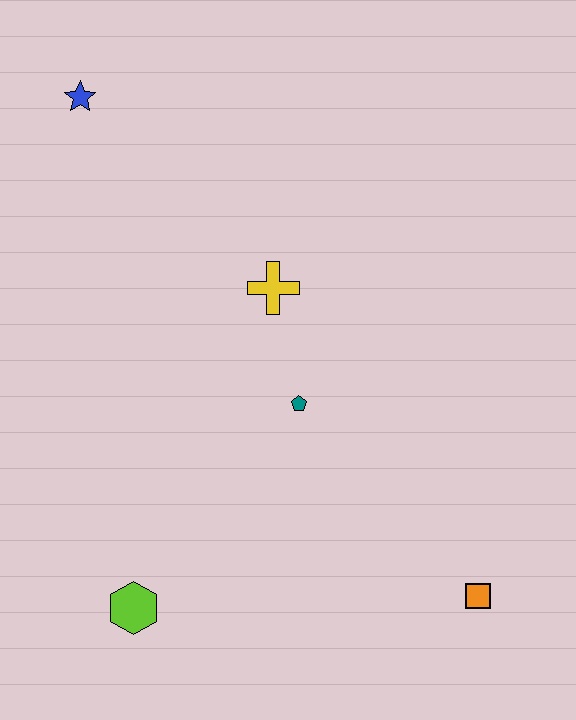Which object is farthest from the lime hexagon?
The blue star is farthest from the lime hexagon.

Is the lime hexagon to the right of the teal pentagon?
No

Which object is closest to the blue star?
The yellow cross is closest to the blue star.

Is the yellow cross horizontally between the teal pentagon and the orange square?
No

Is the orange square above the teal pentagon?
No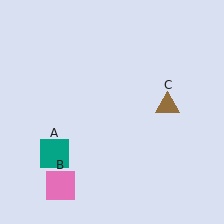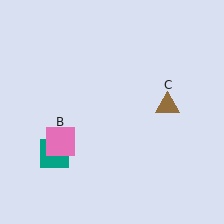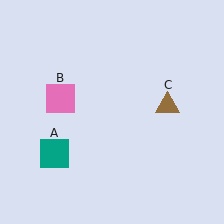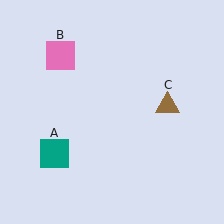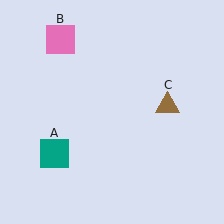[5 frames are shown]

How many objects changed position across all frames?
1 object changed position: pink square (object B).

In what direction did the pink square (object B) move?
The pink square (object B) moved up.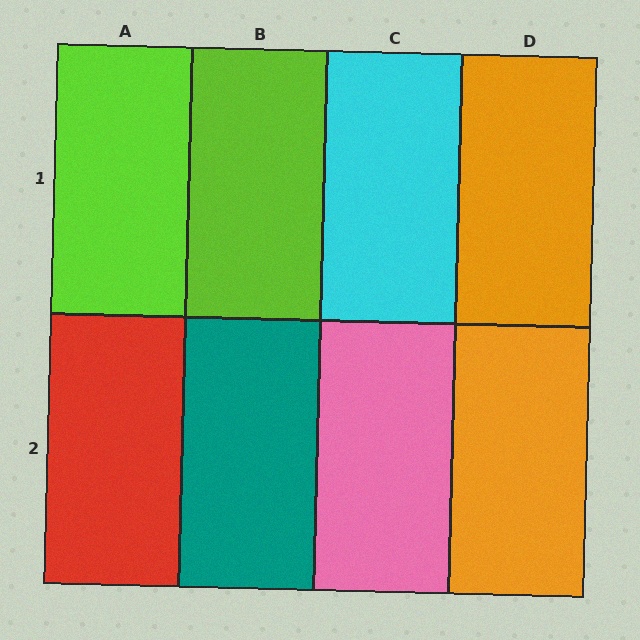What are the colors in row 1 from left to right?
Lime, lime, cyan, orange.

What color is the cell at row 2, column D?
Orange.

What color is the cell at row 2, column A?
Red.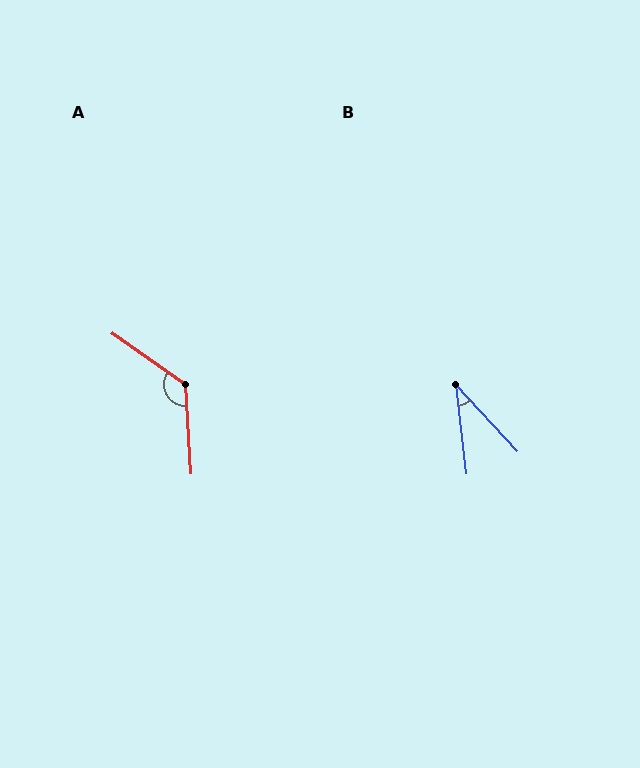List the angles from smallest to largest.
B (36°), A (128°).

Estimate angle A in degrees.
Approximately 128 degrees.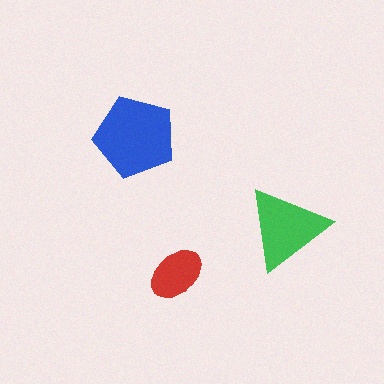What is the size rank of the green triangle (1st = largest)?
2nd.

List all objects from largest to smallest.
The blue pentagon, the green triangle, the red ellipse.